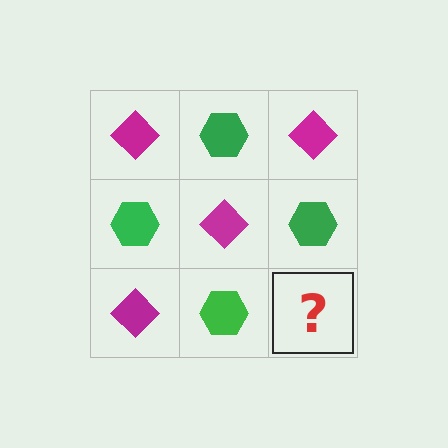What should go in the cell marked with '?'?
The missing cell should contain a magenta diamond.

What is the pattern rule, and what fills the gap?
The rule is that it alternates magenta diamond and green hexagon in a checkerboard pattern. The gap should be filled with a magenta diamond.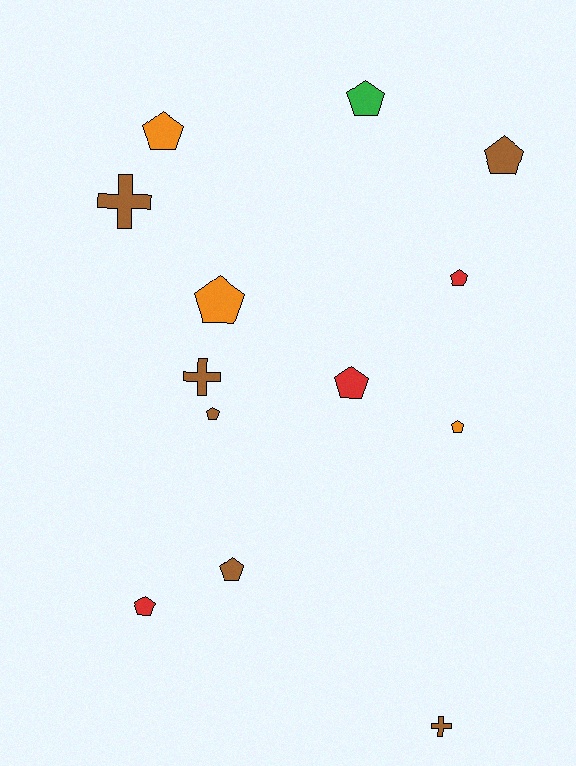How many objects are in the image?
There are 13 objects.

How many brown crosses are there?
There are 3 brown crosses.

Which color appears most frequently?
Brown, with 6 objects.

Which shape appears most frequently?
Pentagon, with 10 objects.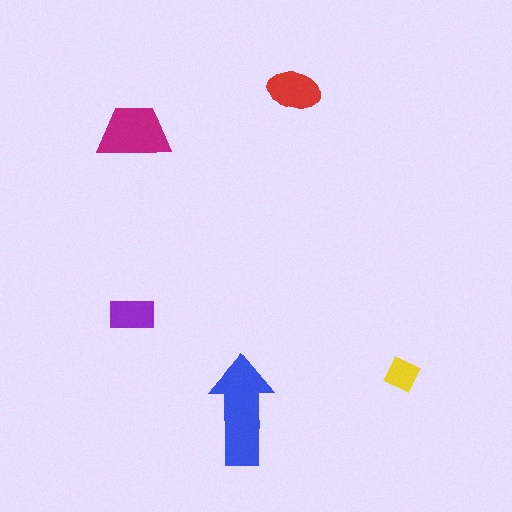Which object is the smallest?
The yellow diamond.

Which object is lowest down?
The blue arrow is bottommost.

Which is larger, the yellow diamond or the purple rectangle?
The purple rectangle.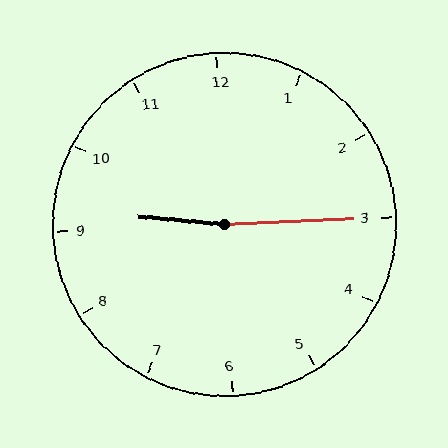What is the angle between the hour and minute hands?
Approximately 172 degrees.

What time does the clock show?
9:15.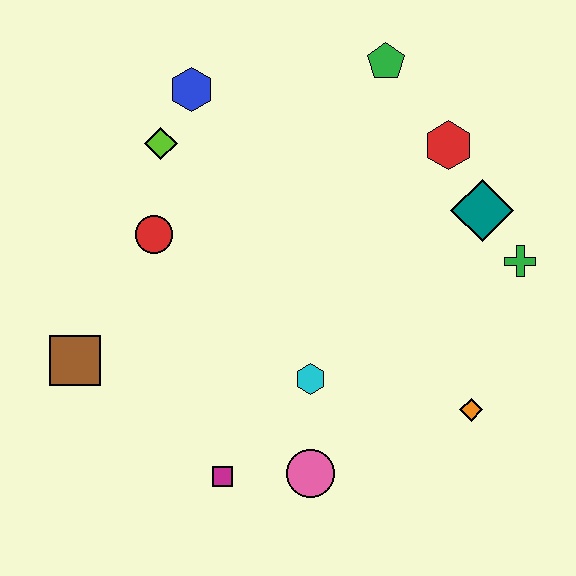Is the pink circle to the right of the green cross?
No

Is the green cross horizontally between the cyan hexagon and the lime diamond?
No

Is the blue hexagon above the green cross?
Yes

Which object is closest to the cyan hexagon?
The pink circle is closest to the cyan hexagon.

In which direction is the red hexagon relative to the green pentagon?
The red hexagon is below the green pentagon.